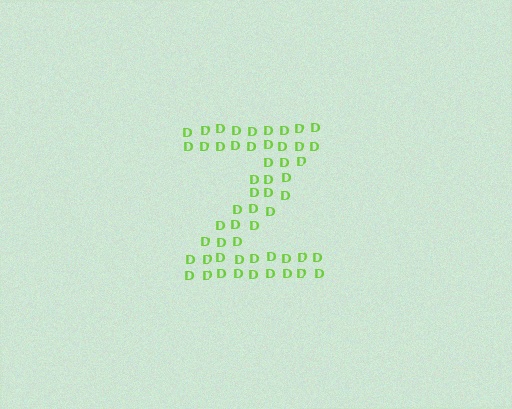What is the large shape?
The large shape is the letter Z.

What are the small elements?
The small elements are letter D's.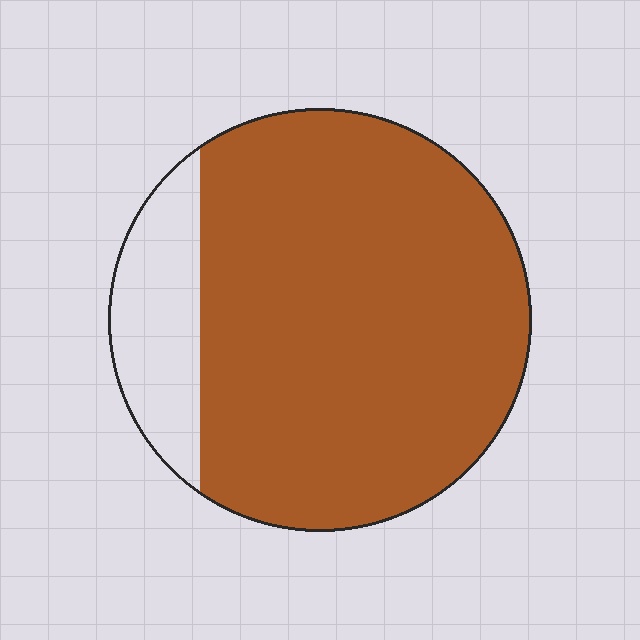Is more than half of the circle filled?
Yes.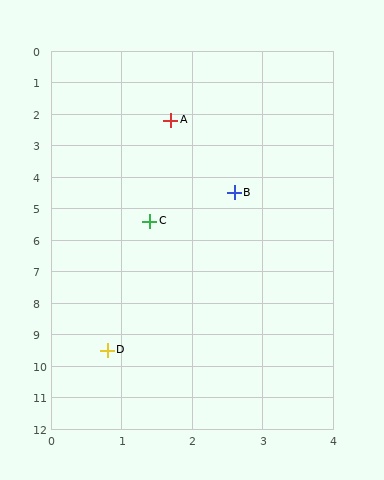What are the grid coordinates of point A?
Point A is at approximately (1.7, 2.2).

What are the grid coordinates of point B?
Point B is at approximately (2.6, 4.5).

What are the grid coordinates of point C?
Point C is at approximately (1.4, 5.4).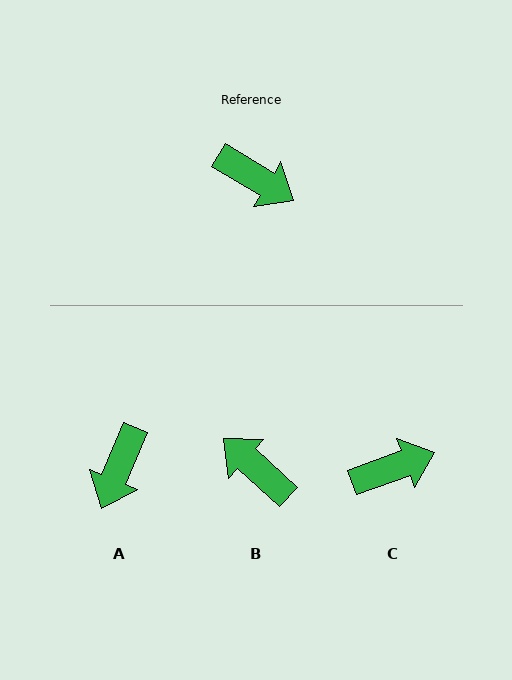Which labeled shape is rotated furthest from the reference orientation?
B, about 169 degrees away.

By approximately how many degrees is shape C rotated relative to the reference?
Approximately 51 degrees counter-clockwise.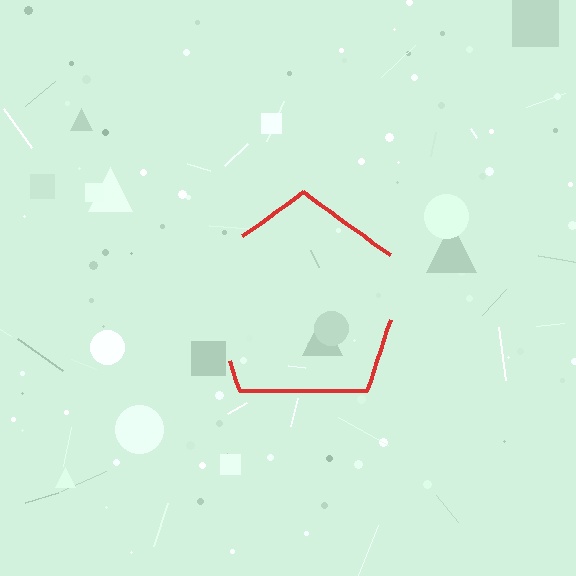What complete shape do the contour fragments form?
The contour fragments form a pentagon.